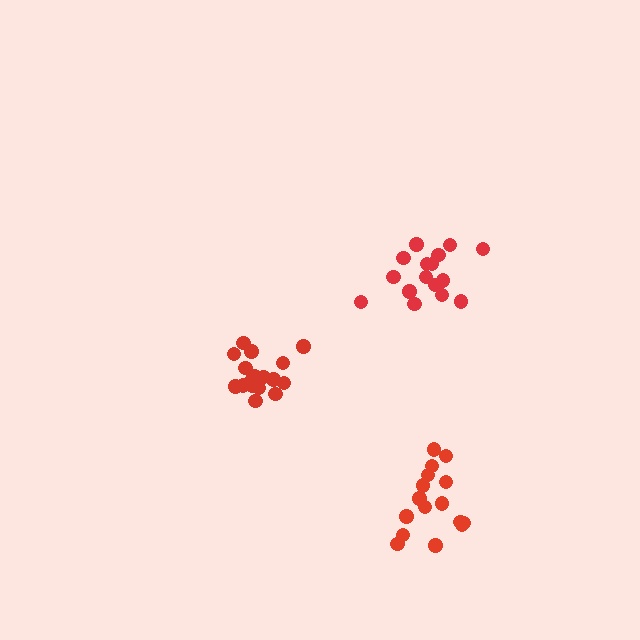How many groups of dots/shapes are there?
There are 3 groups.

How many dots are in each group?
Group 1: 16 dots, Group 2: 18 dots, Group 3: 16 dots (50 total).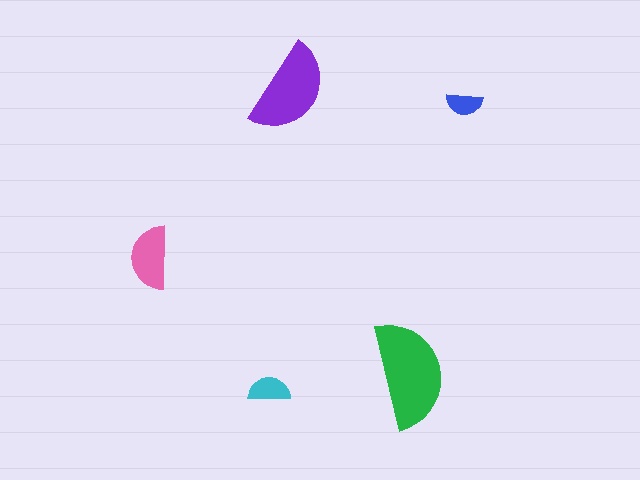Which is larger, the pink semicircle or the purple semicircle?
The purple one.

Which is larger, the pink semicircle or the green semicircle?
The green one.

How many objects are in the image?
There are 5 objects in the image.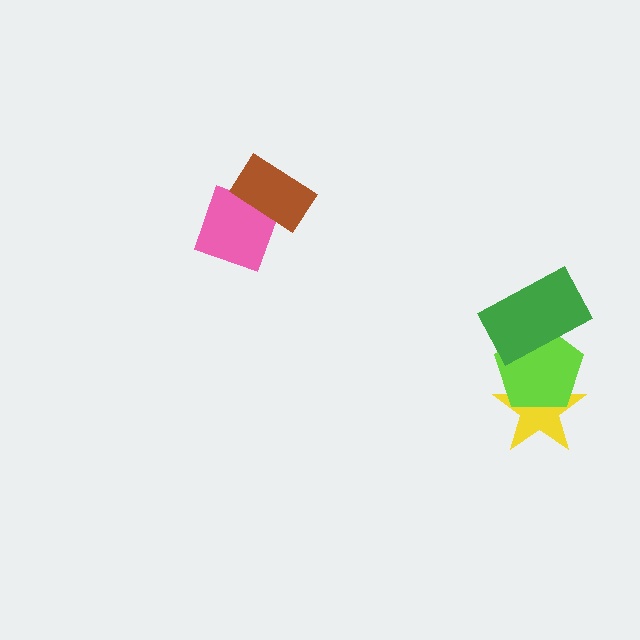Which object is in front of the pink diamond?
The brown rectangle is in front of the pink diamond.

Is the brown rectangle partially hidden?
No, no other shape covers it.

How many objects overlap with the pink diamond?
1 object overlaps with the pink diamond.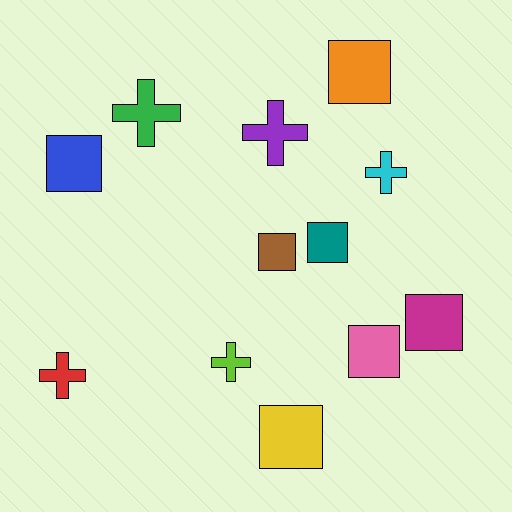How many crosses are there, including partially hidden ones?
There are 5 crosses.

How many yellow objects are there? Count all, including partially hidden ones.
There is 1 yellow object.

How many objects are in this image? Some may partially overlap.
There are 12 objects.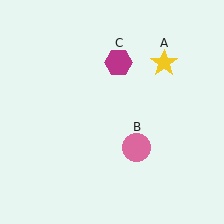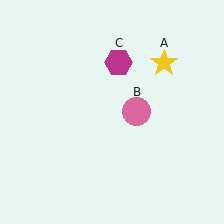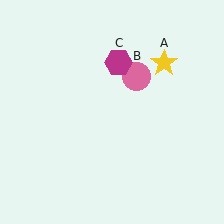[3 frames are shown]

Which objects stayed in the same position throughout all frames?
Yellow star (object A) and magenta hexagon (object C) remained stationary.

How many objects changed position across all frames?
1 object changed position: pink circle (object B).